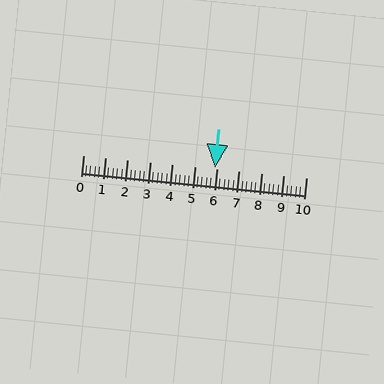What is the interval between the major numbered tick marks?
The major tick marks are spaced 1 units apart.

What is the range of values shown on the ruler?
The ruler shows values from 0 to 10.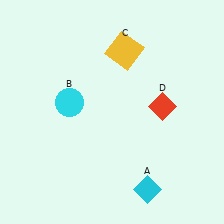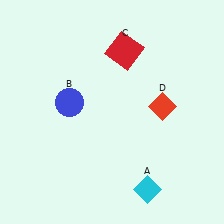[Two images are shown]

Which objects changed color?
B changed from cyan to blue. C changed from yellow to red.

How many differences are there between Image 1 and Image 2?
There are 2 differences between the two images.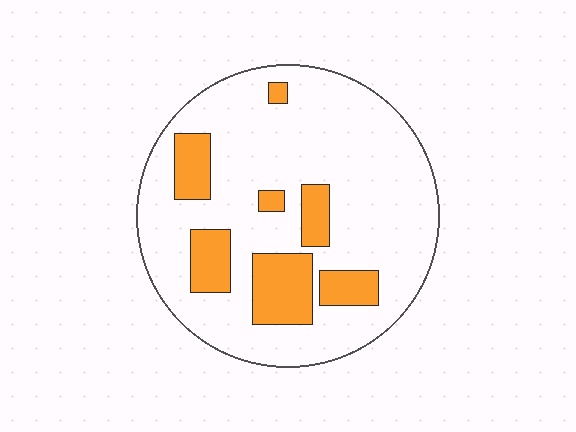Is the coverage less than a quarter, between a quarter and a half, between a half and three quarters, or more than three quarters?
Less than a quarter.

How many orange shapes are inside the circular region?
7.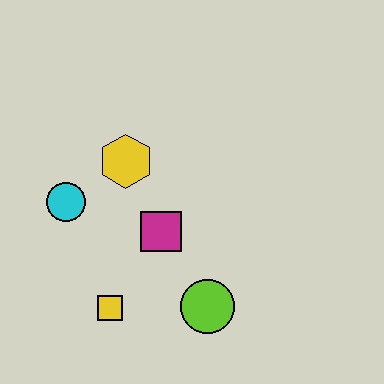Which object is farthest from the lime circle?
The cyan circle is farthest from the lime circle.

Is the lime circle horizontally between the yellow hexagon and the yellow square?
No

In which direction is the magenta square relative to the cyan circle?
The magenta square is to the right of the cyan circle.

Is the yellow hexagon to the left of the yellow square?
No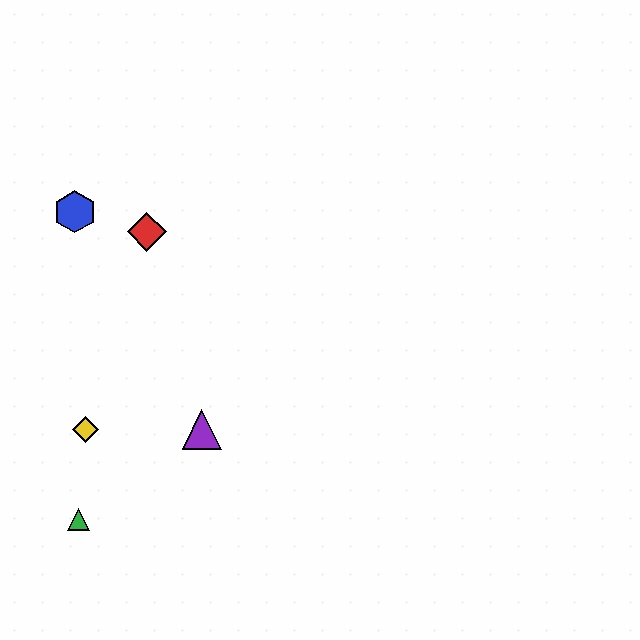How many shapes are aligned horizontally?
2 shapes (the yellow diamond, the purple triangle) are aligned horizontally.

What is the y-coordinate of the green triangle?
The green triangle is at y≈519.